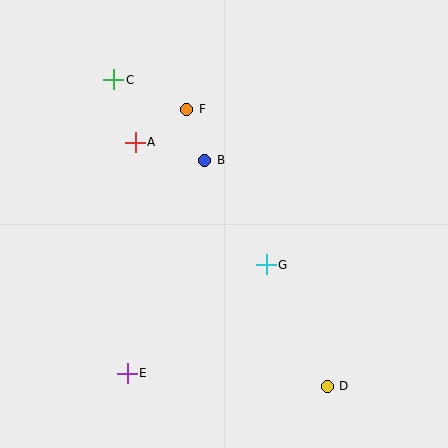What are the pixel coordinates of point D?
Point D is at (327, 386).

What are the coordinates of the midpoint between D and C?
The midpoint between D and C is at (220, 233).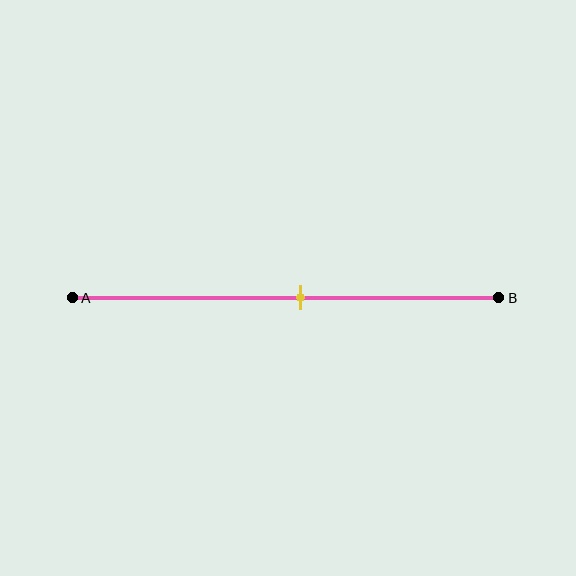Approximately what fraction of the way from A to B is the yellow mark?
The yellow mark is approximately 55% of the way from A to B.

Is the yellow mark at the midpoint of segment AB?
No, the mark is at about 55% from A, not at the 50% midpoint.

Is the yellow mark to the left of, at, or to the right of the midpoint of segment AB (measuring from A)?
The yellow mark is to the right of the midpoint of segment AB.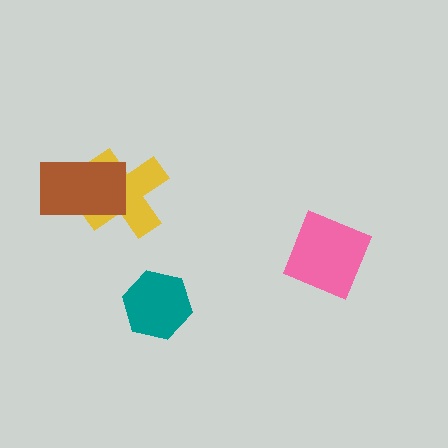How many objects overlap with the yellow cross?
1 object overlaps with the yellow cross.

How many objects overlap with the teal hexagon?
0 objects overlap with the teal hexagon.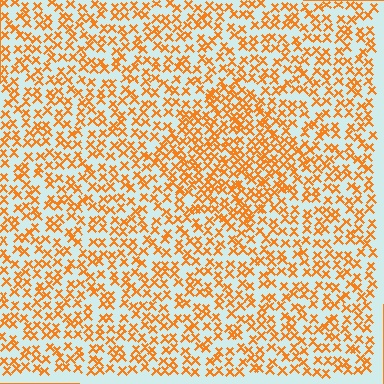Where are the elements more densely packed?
The elements are more densely packed inside the diamond boundary.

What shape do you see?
I see a diamond.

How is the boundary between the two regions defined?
The boundary is defined by a change in element density (approximately 1.6x ratio). All elements are the same color, size, and shape.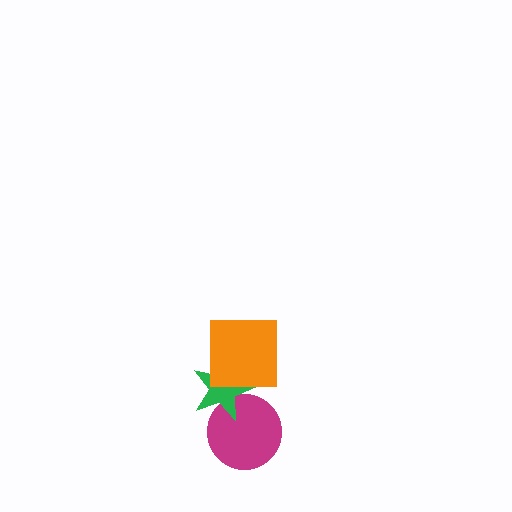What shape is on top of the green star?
The orange square is on top of the green star.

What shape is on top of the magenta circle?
The green star is on top of the magenta circle.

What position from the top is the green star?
The green star is 2nd from the top.